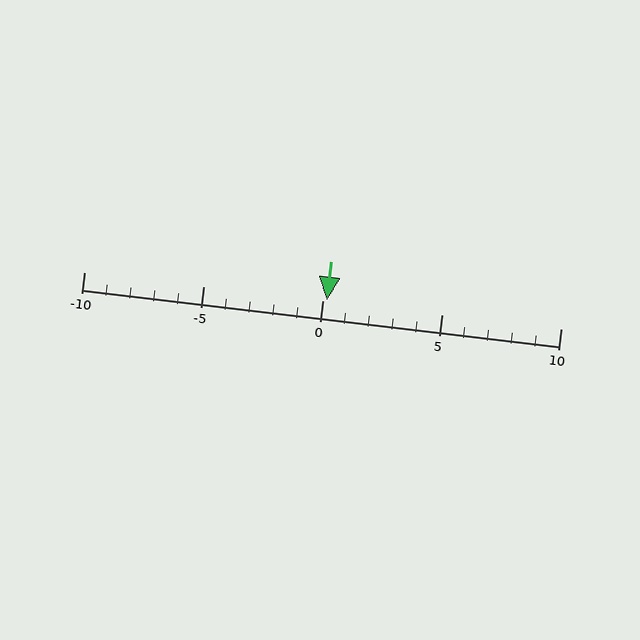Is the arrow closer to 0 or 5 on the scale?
The arrow is closer to 0.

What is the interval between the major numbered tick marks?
The major tick marks are spaced 5 units apart.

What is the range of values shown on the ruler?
The ruler shows values from -10 to 10.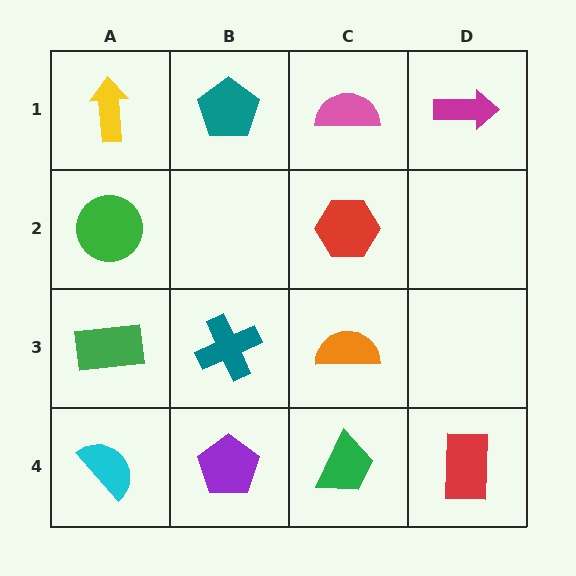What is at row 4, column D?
A red rectangle.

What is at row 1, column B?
A teal pentagon.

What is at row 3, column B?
A teal cross.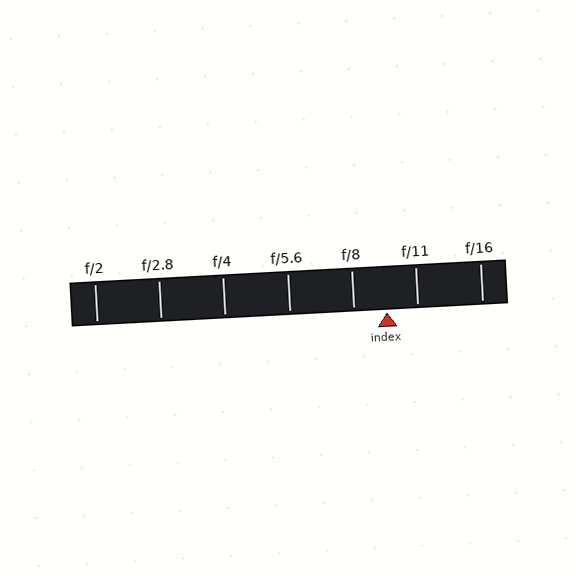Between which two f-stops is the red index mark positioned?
The index mark is between f/8 and f/11.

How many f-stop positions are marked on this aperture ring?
There are 7 f-stop positions marked.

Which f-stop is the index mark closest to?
The index mark is closest to f/11.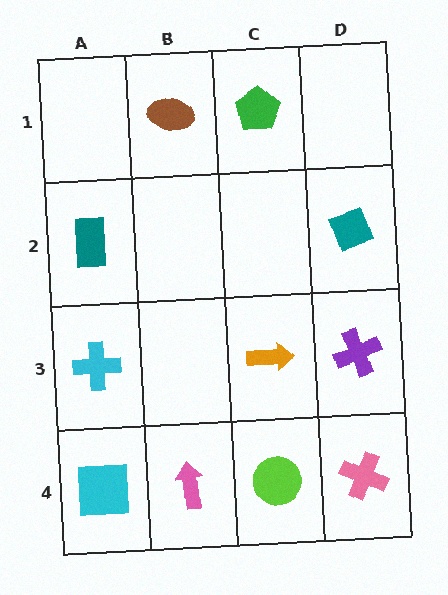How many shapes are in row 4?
4 shapes.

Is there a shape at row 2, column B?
No, that cell is empty.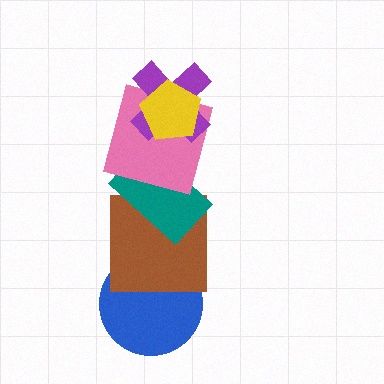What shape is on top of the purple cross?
The yellow pentagon is on top of the purple cross.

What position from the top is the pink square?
The pink square is 3rd from the top.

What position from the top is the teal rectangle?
The teal rectangle is 4th from the top.